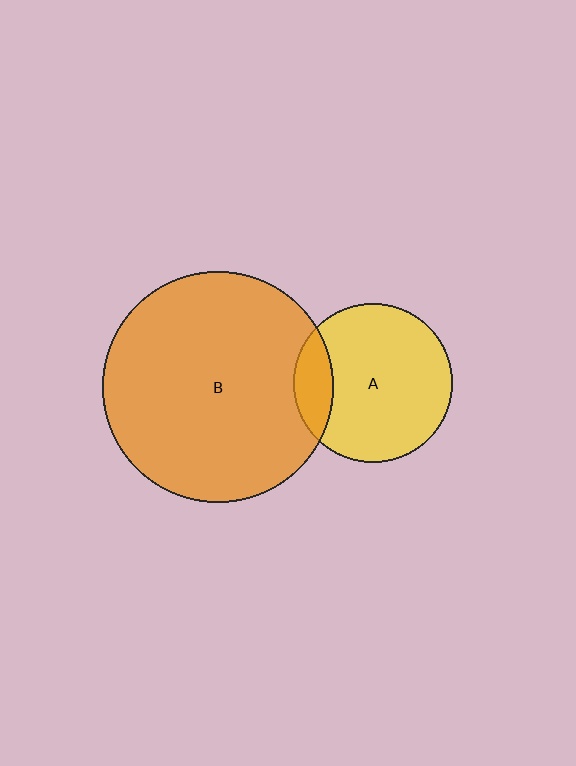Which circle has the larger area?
Circle B (orange).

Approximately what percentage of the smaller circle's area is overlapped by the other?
Approximately 15%.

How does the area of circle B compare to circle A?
Approximately 2.1 times.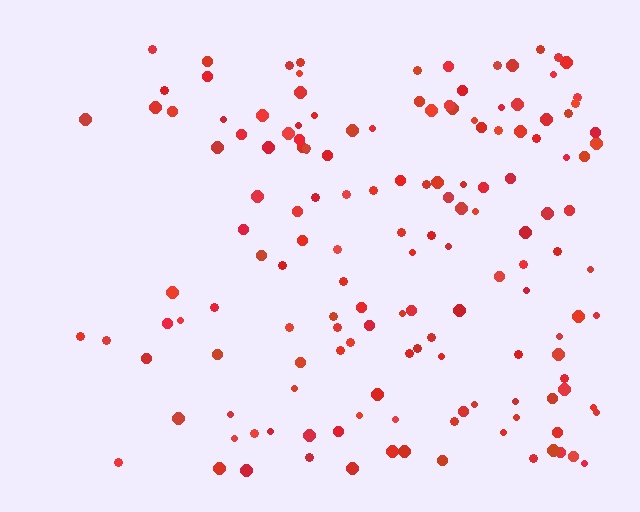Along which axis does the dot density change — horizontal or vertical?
Horizontal.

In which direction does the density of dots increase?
From left to right, with the right side densest.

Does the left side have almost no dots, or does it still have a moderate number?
Still a moderate number, just noticeably fewer than the right.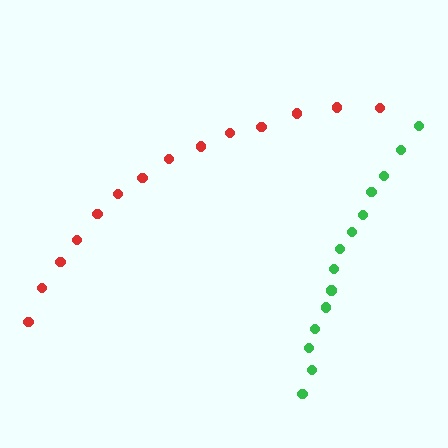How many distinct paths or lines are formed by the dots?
There are 2 distinct paths.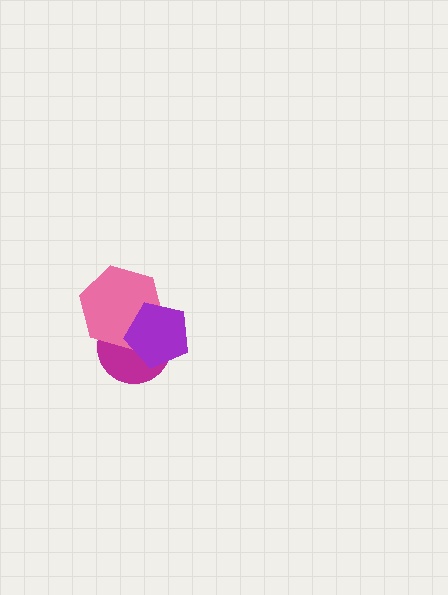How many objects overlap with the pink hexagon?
2 objects overlap with the pink hexagon.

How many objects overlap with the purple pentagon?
2 objects overlap with the purple pentagon.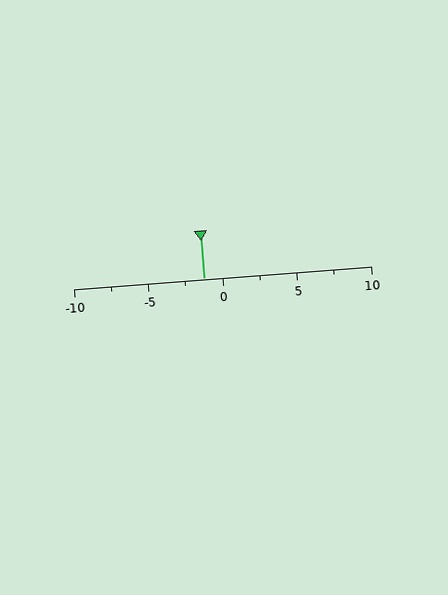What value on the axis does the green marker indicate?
The marker indicates approximately -1.2.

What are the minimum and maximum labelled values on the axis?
The axis runs from -10 to 10.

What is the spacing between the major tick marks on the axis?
The major ticks are spaced 5 apart.